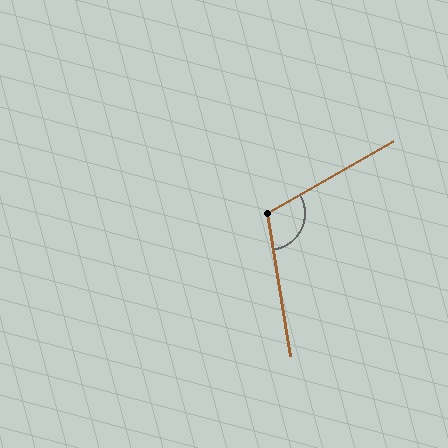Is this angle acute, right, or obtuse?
It is obtuse.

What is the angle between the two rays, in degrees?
Approximately 111 degrees.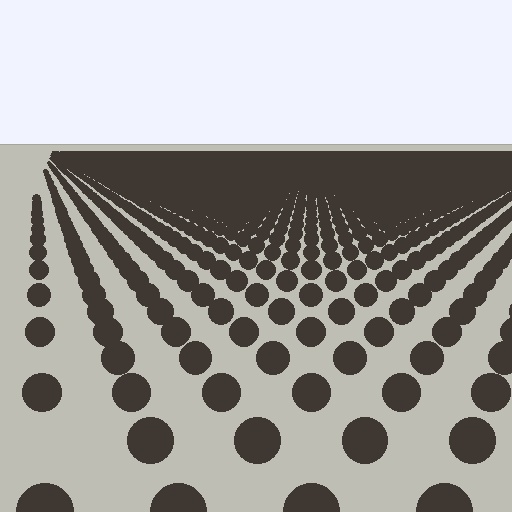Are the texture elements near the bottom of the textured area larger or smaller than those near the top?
Larger. Near the bottom, elements are closer to the viewer and appear at a bigger on-screen size.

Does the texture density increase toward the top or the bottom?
Density increases toward the top.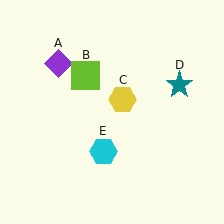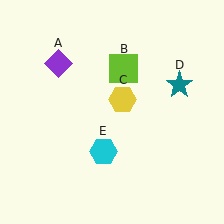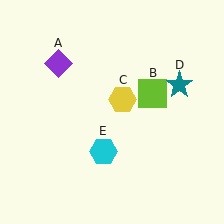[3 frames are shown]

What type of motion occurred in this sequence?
The lime square (object B) rotated clockwise around the center of the scene.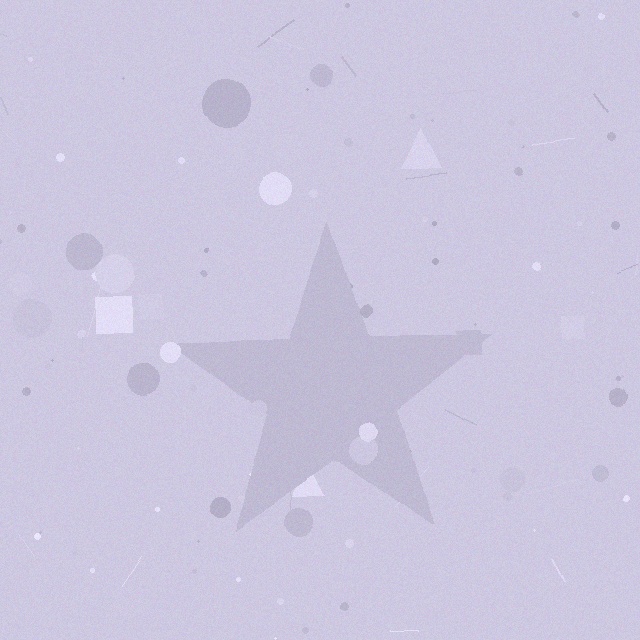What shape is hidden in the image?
A star is hidden in the image.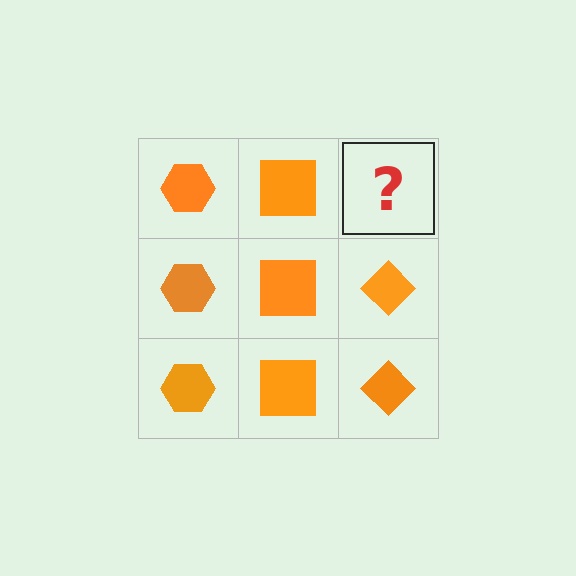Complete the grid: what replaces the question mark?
The question mark should be replaced with an orange diamond.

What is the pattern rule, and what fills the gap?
The rule is that each column has a consistent shape. The gap should be filled with an orange diamond.